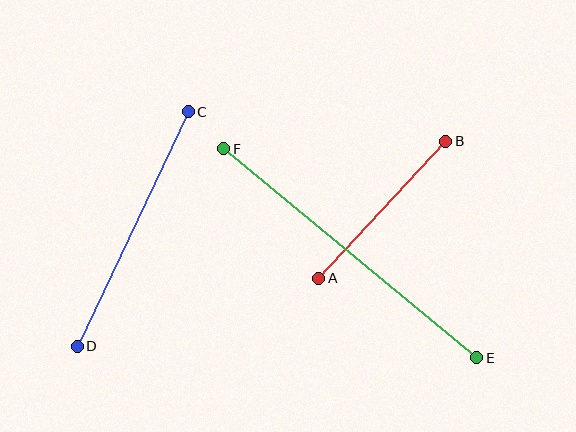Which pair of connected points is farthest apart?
Points E and F are farthest apart.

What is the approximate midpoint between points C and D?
The midpoint is at approximately (133, 229) pixels.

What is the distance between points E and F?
The distance is approximately 328 pixels.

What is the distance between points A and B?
The distance is approximately 187 pixels.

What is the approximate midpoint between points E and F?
The midpoint is at approximately (350, 253) pixels.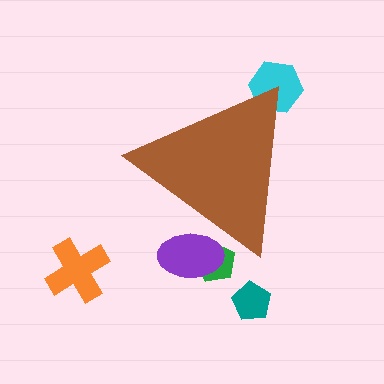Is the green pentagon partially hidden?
Yes, the green pentagon is partially hidden behind the brown triangle.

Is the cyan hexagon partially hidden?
Yes, the cyan hexagon is partially hidden behind the brown triangle.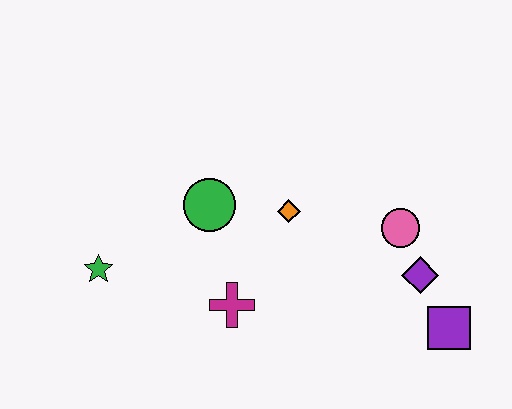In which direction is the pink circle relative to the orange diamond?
The pink circle is to the right of the orange diamond.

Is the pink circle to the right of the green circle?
Yes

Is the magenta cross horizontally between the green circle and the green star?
No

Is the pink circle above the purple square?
Yes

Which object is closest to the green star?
The green circle is closest to the green star.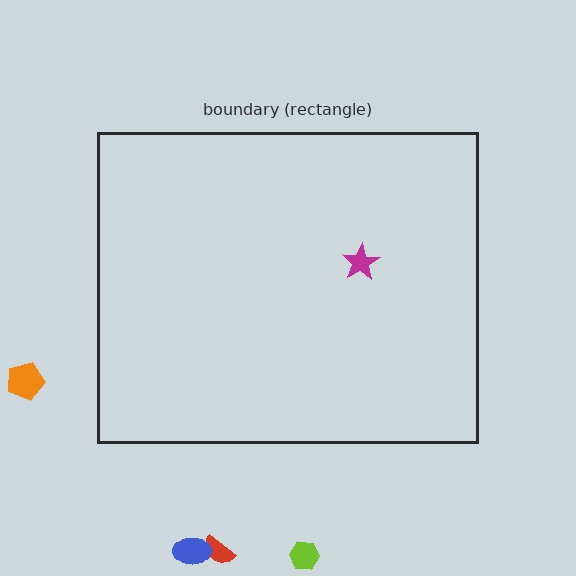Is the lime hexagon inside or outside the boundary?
Outside.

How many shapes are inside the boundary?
1 inside, 4 outside.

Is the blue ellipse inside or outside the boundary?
Outside.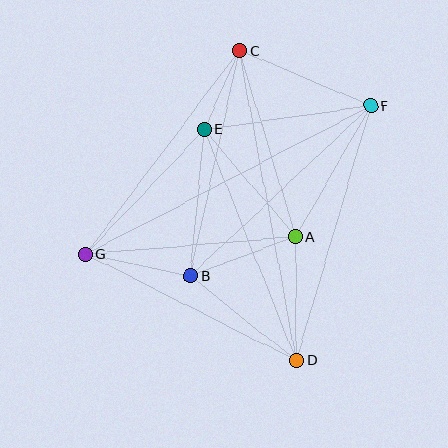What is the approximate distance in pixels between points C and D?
The distance between C and D is approximately 315 pixels.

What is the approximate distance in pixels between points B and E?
The distance between B and E is approximately 147 pixels.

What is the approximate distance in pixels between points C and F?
The distance between C and F is approximately 142 pixels.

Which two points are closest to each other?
Points C and E are closest to each other.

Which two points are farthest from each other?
Points F and G are farthest from each other.